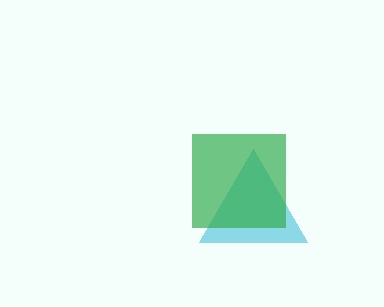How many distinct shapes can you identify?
There are 2 distinct shapes: a cyan triangle, a green square.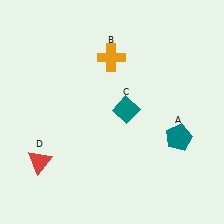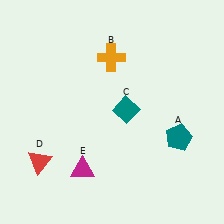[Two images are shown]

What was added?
A magenta triangle (E) was added in Image 2.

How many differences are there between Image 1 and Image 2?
There is 1 difference between the two images.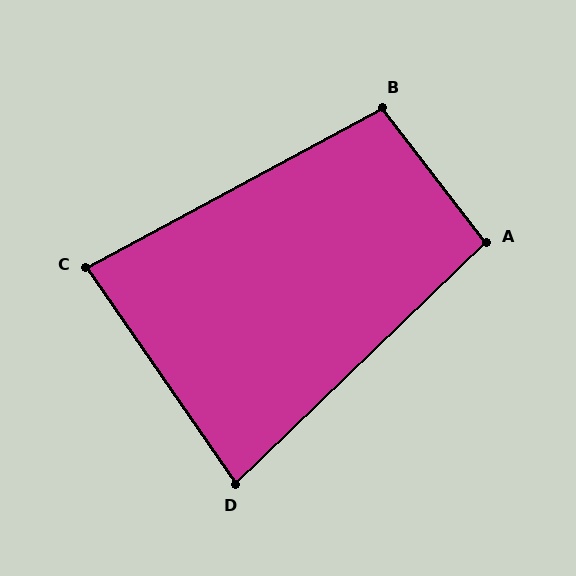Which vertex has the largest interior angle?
B, at approximately 99 degrees.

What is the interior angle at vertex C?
Approximately 84 degrees (acute).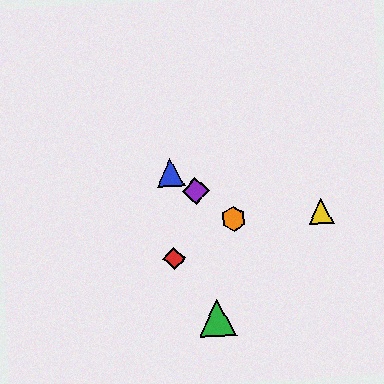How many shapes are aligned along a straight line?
3 shapes (the blue triangle, the purple diamond, the orange hexagon) are aligned along a straight line.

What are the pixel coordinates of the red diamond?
The red diamond is at (174, 259).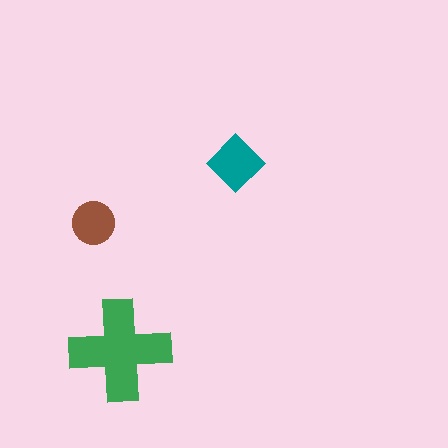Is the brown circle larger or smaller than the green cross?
Smaller.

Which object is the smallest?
The brown circle.